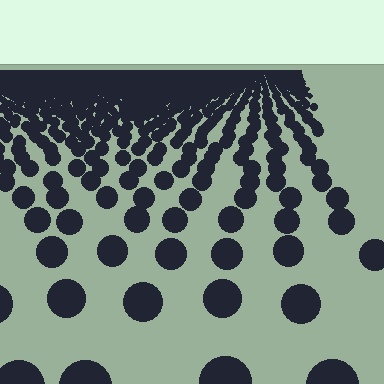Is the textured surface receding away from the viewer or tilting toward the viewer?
The surface is receding away from the viewer. Texture elements get smaller and denser toward the top.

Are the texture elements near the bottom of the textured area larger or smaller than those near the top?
Larger. Near the bottom, elements are closer to the viewer and appear at a bigger on-screen size.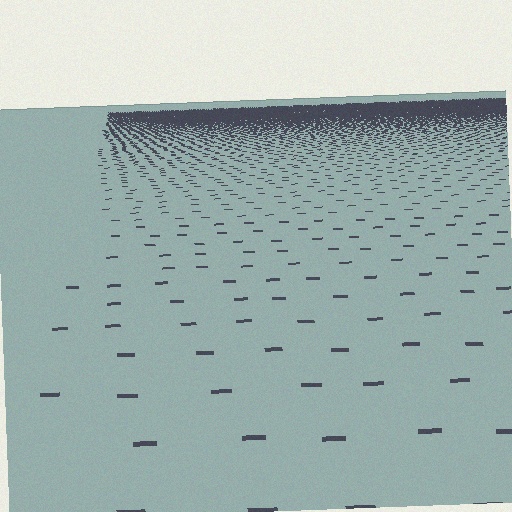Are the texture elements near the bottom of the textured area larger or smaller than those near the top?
Larger. Near the bottom, elements are closer to the viewer and appear at a bigger on-screen size.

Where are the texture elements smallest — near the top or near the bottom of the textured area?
Near the top.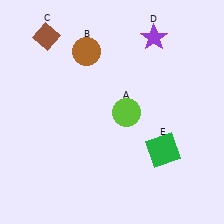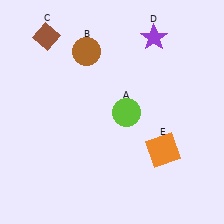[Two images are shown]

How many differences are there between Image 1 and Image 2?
There is 1 difference between the two images.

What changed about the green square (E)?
In Image 1, E is green. In Image 2, it changed to orange.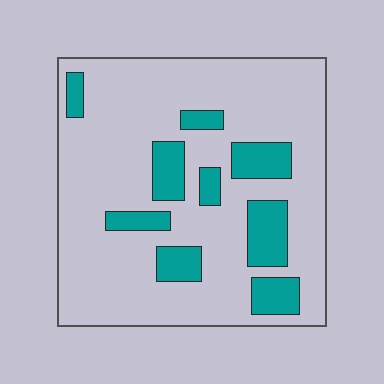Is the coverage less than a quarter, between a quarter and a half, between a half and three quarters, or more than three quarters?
Less than a quarter.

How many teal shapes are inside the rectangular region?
9.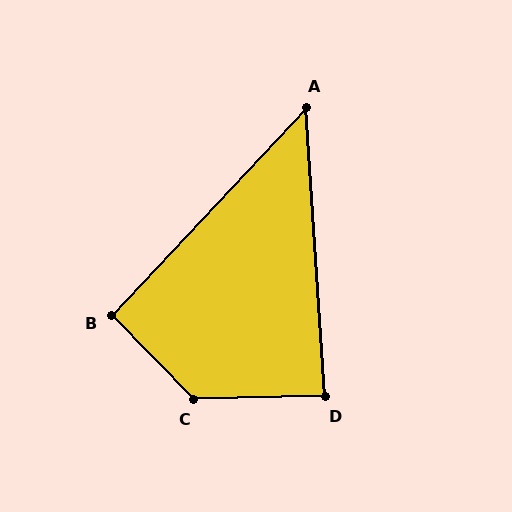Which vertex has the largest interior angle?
C, at approximately 133 degrees.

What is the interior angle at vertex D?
Approximately 88 degrees (approximately right).